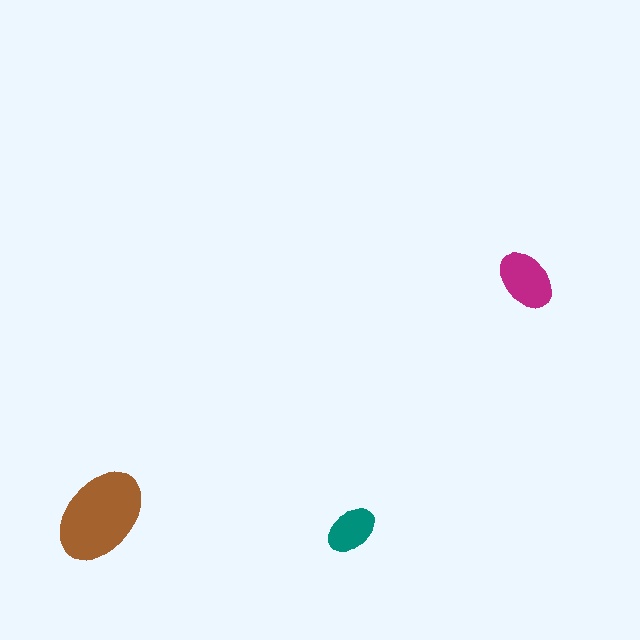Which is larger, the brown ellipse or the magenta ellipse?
The brown one.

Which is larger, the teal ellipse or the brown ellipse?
The brown one.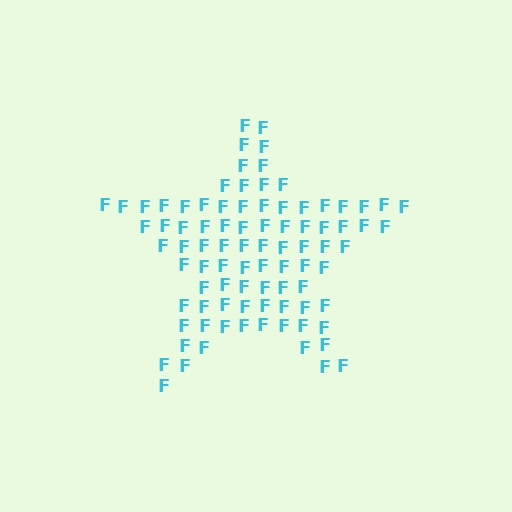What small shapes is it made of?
It is made of small letter F's.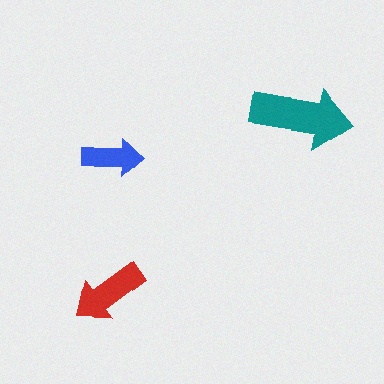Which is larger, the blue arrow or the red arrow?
The red one.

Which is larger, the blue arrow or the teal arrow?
The teal one.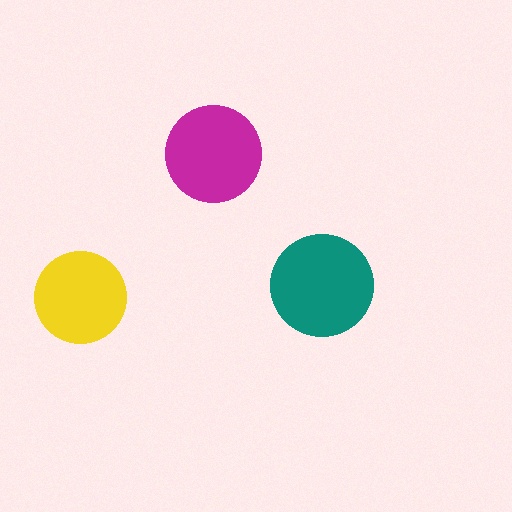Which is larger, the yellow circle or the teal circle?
The teal one.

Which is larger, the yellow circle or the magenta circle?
The magenta one.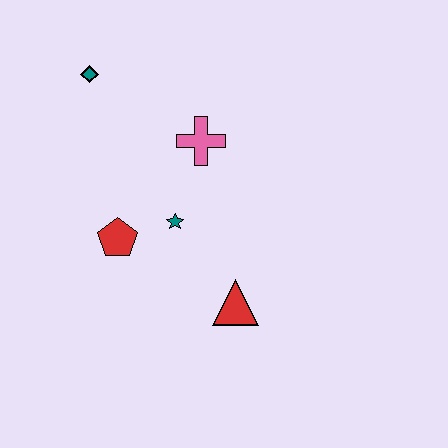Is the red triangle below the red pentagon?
Yes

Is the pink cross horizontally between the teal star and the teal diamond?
No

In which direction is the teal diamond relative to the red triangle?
The teal diamond is above the red triangle.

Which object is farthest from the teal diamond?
The red triangle is farthest from the teal diamond.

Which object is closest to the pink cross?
The teal star is closest to the pink cross.